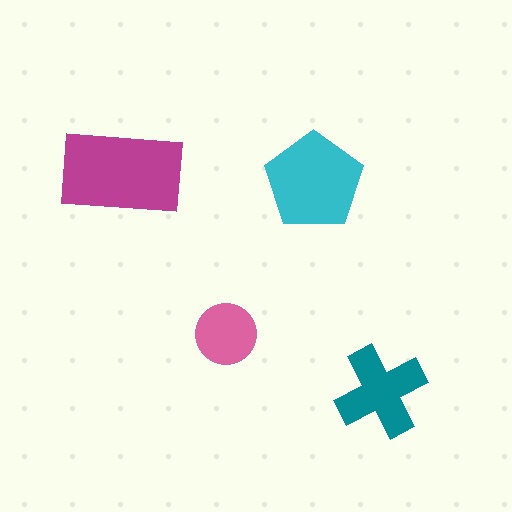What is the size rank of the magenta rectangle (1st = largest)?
1st.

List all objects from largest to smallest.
The magenta rectangle, the cyan pentagon, the teal cross, the pink circle.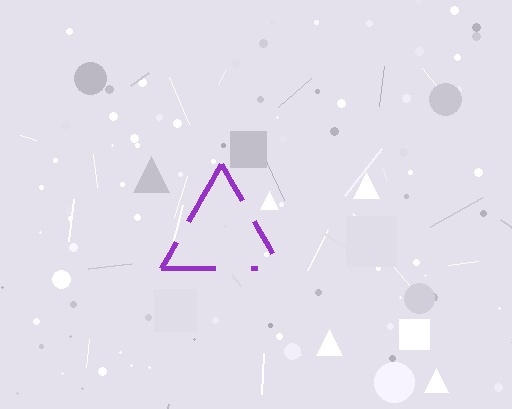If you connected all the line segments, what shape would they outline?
They would outline a triangle.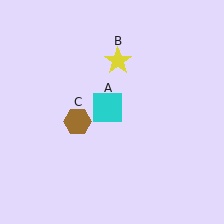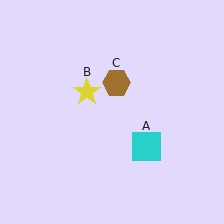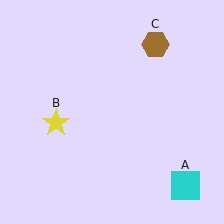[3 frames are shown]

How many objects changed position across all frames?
3 objects changed position: cyan square (object A), yellow star (object B), brown hexagon (object C).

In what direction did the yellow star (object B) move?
The yellow star (object B) moved down and to the left.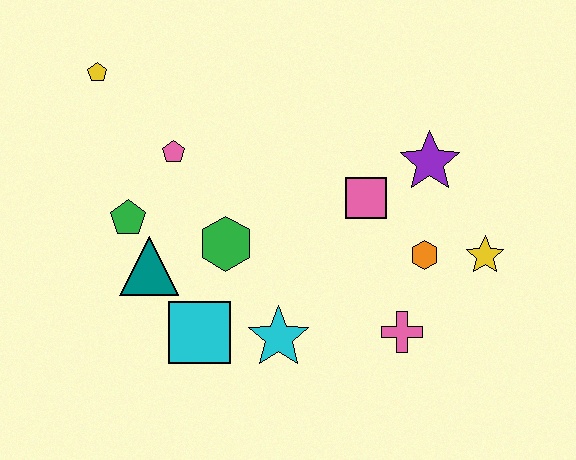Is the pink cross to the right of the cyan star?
Yes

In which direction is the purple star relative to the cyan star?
The purple star is above the cyan star.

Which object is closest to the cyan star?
The cyan square is closest to the cyan star.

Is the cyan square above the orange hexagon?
No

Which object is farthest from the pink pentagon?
The yellow star is farthest from the pink pentagon.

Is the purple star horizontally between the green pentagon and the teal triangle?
No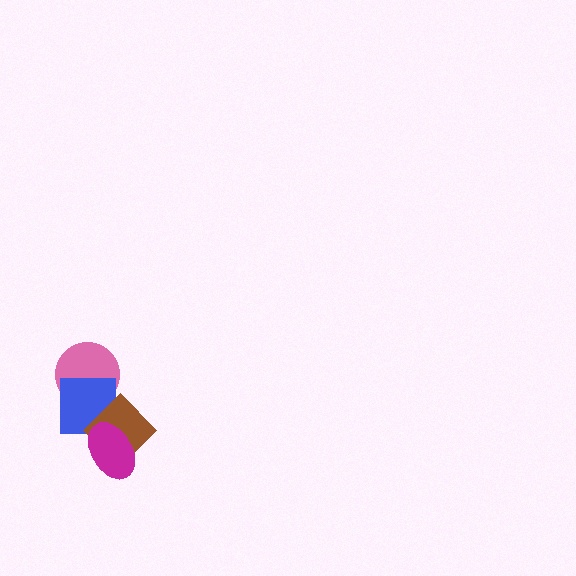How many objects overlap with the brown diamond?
2 objects overlap with the brown diamond.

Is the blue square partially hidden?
Yes, it is partially covered by another shape.